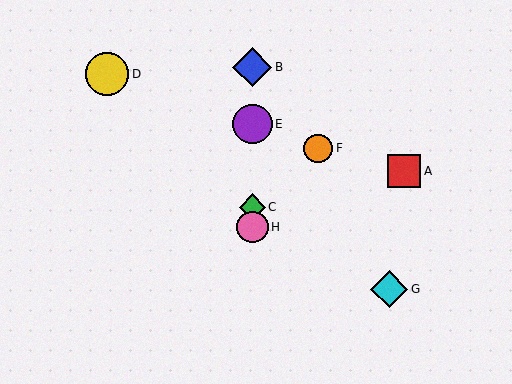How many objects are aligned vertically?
4 objects (B, C, E, H) are aligned vertically.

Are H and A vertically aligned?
No, H is at x≈252 and A is at x≈404.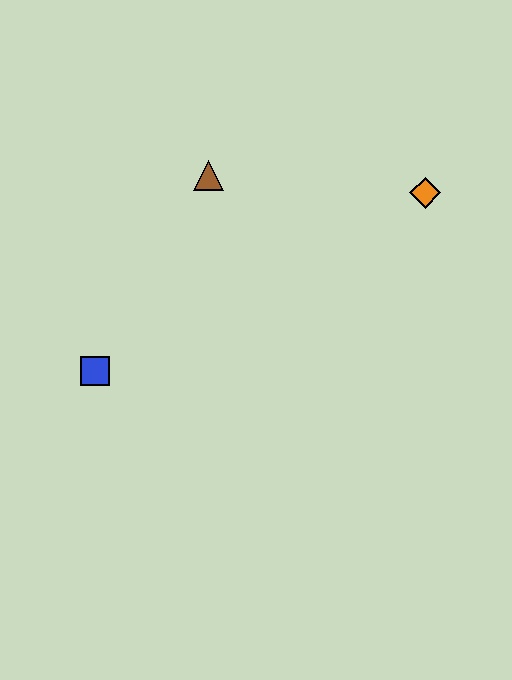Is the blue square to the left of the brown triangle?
Yes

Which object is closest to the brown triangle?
The orange diamond is closest to the brown triangle.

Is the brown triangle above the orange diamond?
Yes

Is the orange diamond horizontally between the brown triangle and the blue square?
No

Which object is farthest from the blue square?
The orange diamond is farthest from the blue square.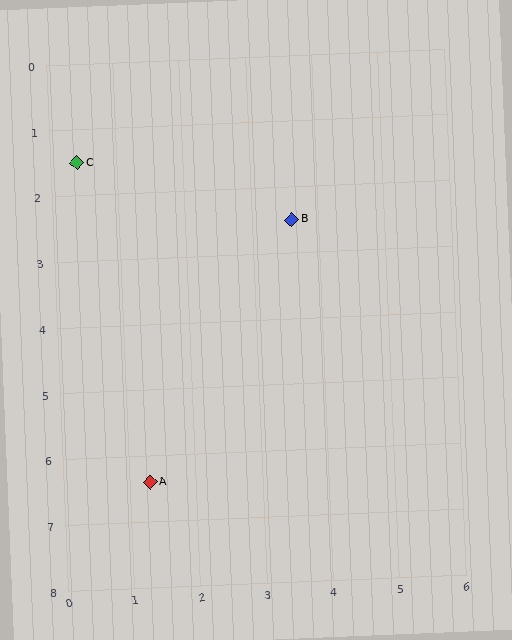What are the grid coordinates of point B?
Point B is at approximately (3.6, 2.5).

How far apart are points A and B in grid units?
Points A and B are about 4.5 grid units apart.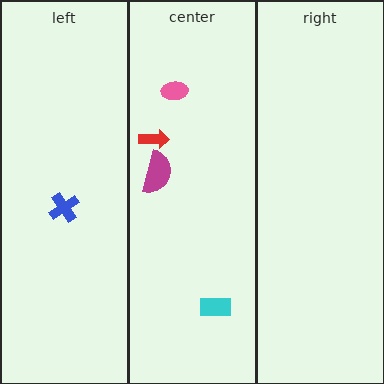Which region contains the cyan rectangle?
The center region.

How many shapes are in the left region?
1.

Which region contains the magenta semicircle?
The center region.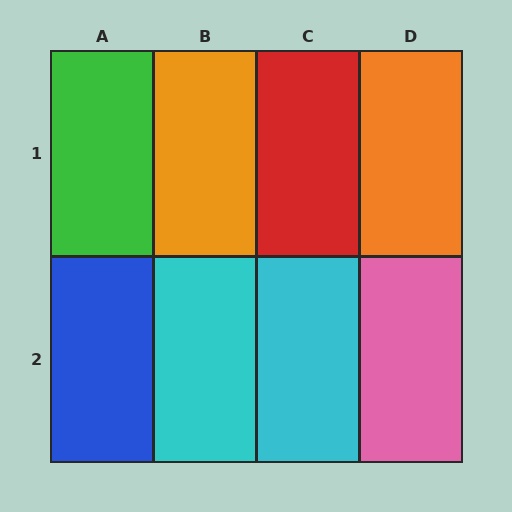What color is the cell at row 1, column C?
Red.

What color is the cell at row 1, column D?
Orange.